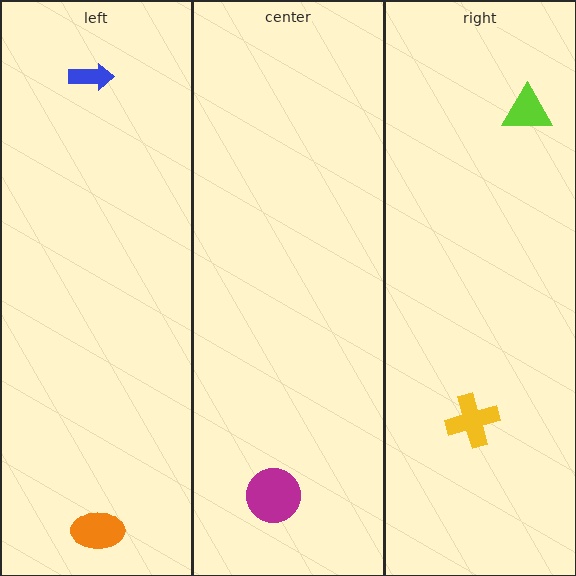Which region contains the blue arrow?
The left region.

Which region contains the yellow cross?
The right region.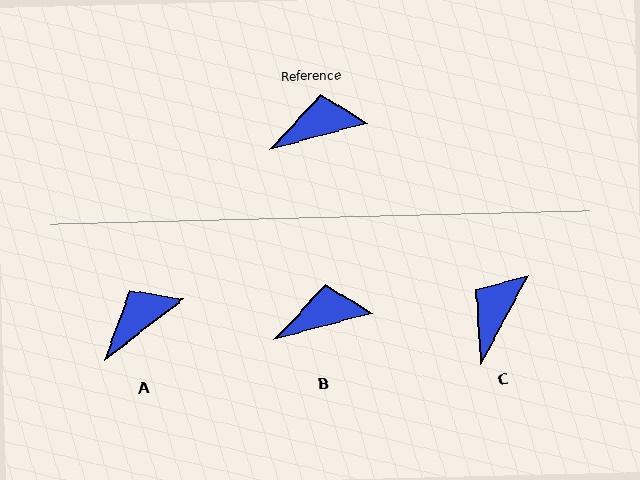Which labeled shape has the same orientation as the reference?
B.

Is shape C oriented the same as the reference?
No, it is off by about 47 degrees.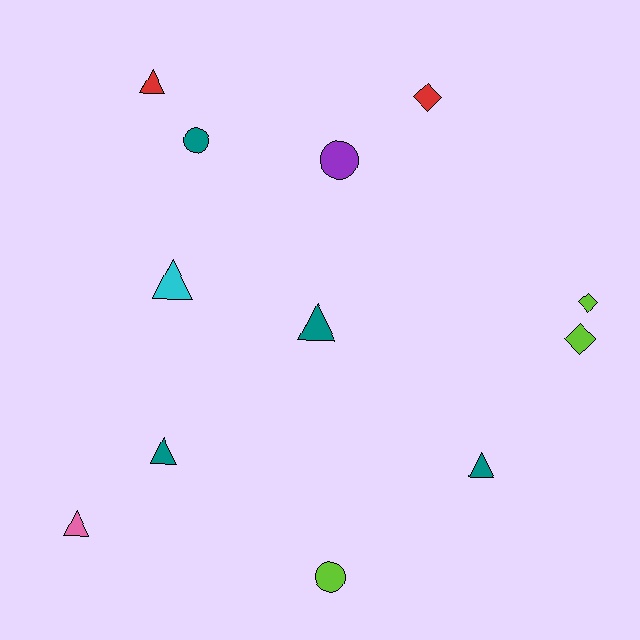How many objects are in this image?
There are 12 objects.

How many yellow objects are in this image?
There are no yellow objects.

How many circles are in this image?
There are 3 circles.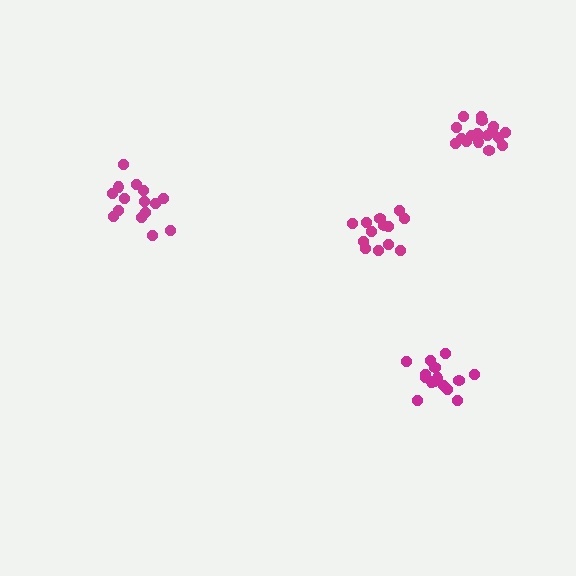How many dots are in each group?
Group 1: 15 dots, Group 2: 17 dots, Group 3: 15 dots, Group 4: 13 dots (60 total).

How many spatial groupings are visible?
There are 4 spatial groupings.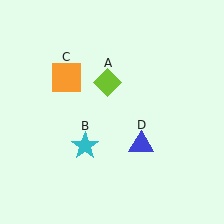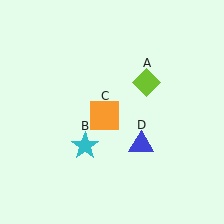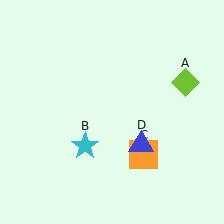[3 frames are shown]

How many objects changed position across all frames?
2 objects changed position: lime diamond (object A), orange square (object C).